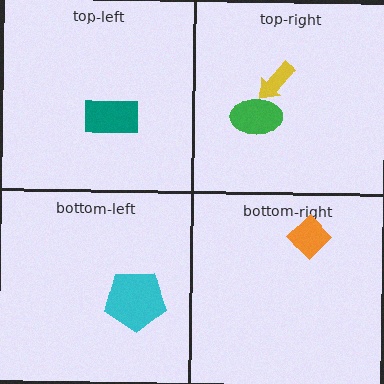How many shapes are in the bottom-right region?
1.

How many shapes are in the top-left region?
1.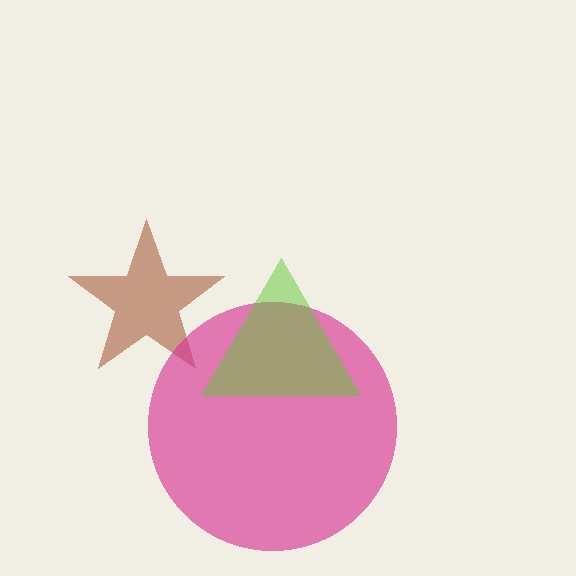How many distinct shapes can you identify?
There are 3 distinct shapes: a brown star, a magenta circle, a lime triangle.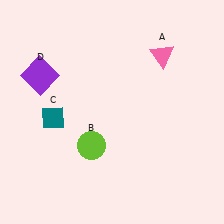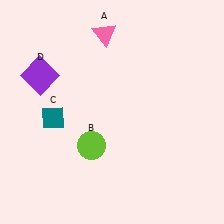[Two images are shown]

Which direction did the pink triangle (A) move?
The pink triangle (A) moved left.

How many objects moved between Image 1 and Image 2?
1 object moved between the two images.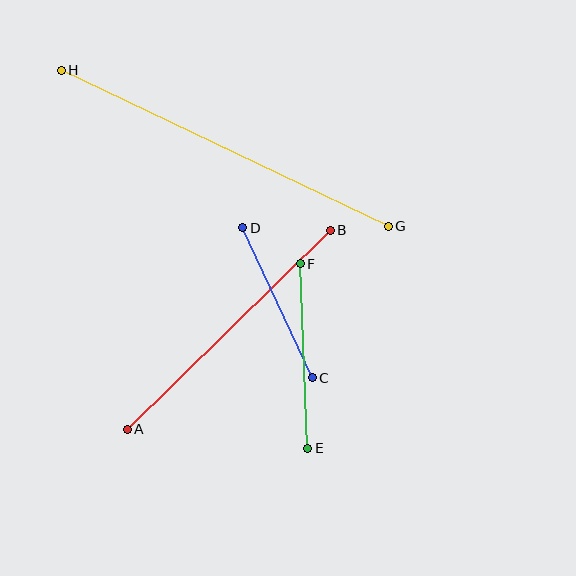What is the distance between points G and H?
The distance is approximately 362 pixels.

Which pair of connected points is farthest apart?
Points G and H are farthest apart.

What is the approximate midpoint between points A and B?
The midpoint is at approximately (229, 330) pixels.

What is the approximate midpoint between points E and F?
The midpoint is at approximately (304, 356) pixels.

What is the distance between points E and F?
The distance is approximately 185 pixels.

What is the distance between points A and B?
The distance is approximately 284 pixels.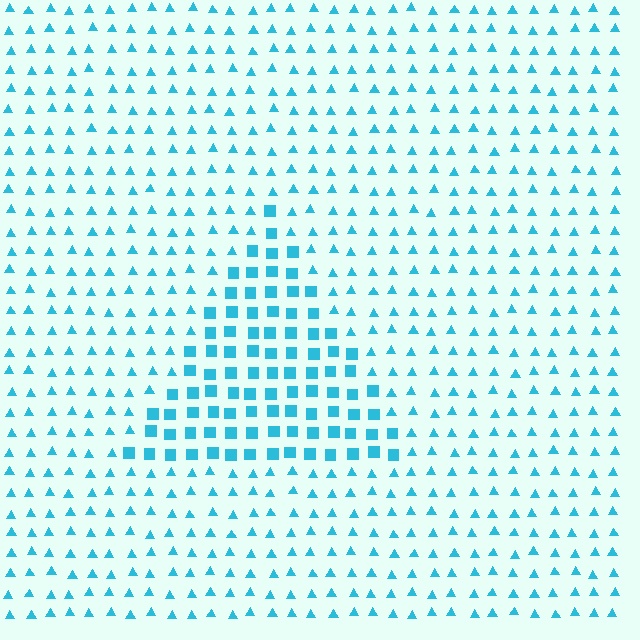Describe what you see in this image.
The image is filled with small cyan elements arranged in a uniform grid. A triangle-shaped region contains squares, while the surrounding area contains triangles. The boundary is defined purely by the change in element shape.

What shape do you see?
I see a triangle.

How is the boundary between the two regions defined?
The boundary is defined by a change in element shape: squares inside vs. triangles outside. All elements share the same color and spacing.